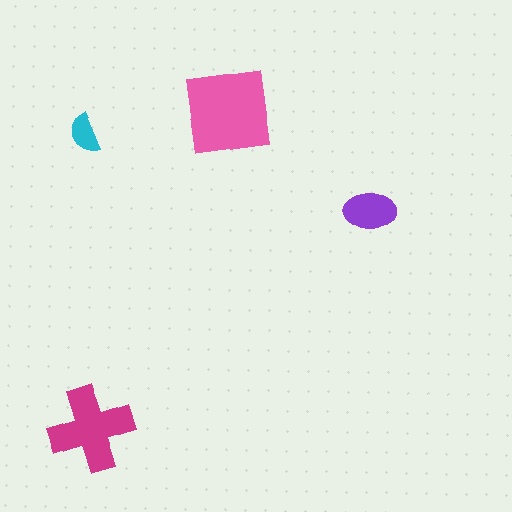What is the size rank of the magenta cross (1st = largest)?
2nd.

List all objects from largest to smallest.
The pink square, the magenta cross, the purple ellipse, the cyan semicircle.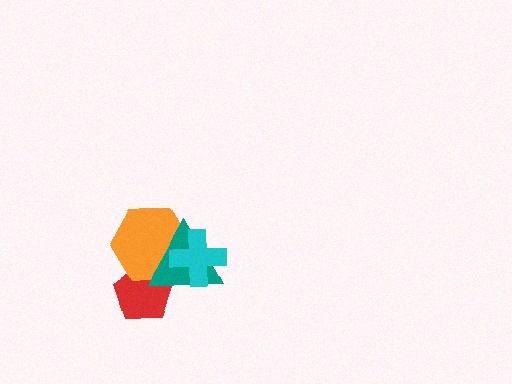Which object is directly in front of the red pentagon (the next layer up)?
The orange hexagon is directly in front of the red pentagon.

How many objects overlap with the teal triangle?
3 objects overlap with the teal triangle.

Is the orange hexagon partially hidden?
Yes, it is partially covered by another shape.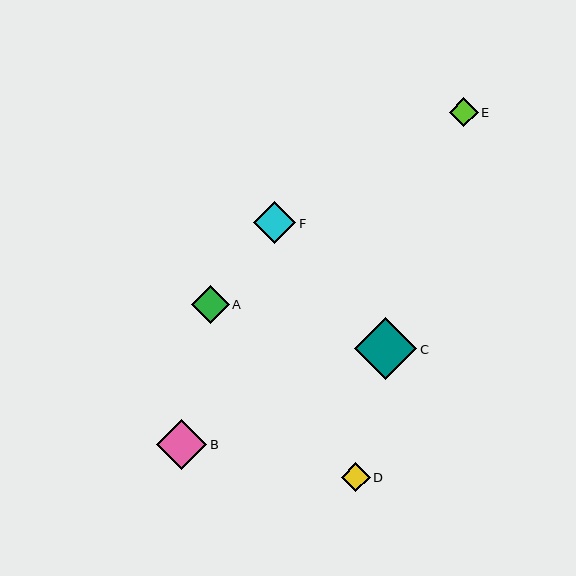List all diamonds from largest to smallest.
From largest to smallest: C, B, F, A, D, E.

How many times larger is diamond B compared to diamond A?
Diamond B is approximately 1.3 times the size of diamond A.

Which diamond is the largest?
Diamond C is the largest with a size of approximately 62 pixels.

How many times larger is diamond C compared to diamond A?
Diamond C is approximately 1.6 times the size of diamond A.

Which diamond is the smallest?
Diamond E is the smallest with a size of approximately 29 pixels.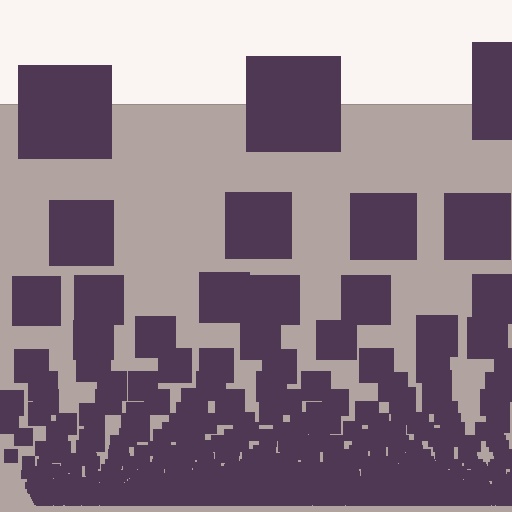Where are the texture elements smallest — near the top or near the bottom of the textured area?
Near the bottom.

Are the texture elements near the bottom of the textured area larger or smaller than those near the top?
Smaller. The gradient is inverted — elements near the bottom are smaller and denser.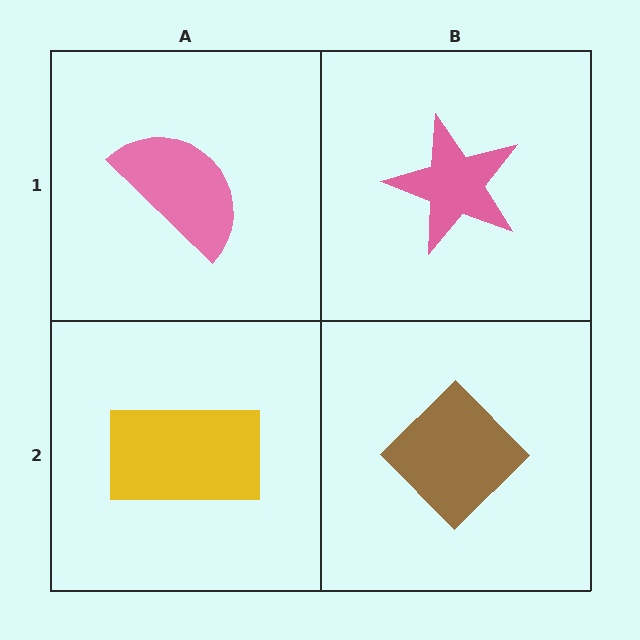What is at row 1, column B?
A pink star.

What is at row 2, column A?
A yellow rectangle.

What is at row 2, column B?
A brown diamond.